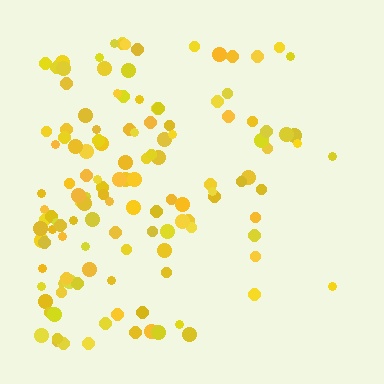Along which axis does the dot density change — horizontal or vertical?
Horizontal.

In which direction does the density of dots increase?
From right to left, with the left side densest.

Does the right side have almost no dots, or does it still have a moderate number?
Still a moderate number, just noticeably fewer than the left.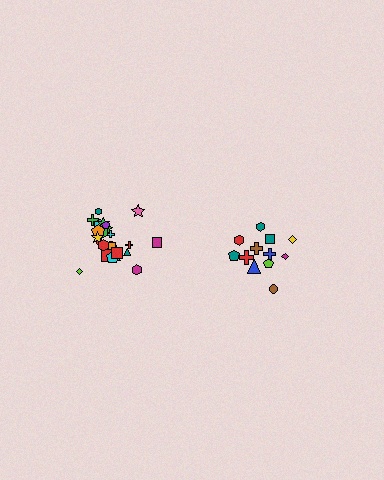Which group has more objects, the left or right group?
The left group.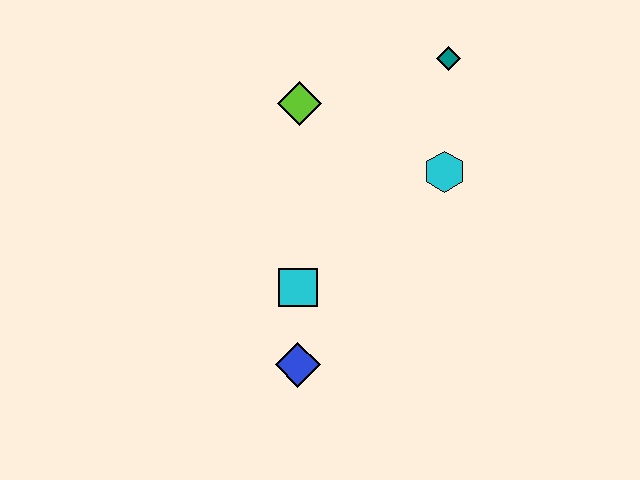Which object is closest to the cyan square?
The blue diamond is closest to the cyan square.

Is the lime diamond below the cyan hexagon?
No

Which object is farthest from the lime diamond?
The blue diamond is farthest from the lime diamond.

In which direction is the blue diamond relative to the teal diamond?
The blue diamond is below the teal diamond.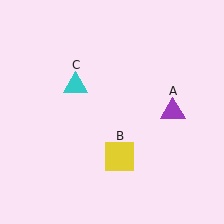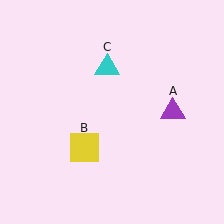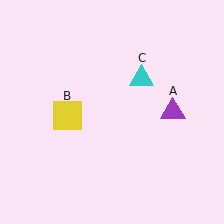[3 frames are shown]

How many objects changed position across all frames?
2 objects changed position: yellow square (object B), cyan triangle (object C).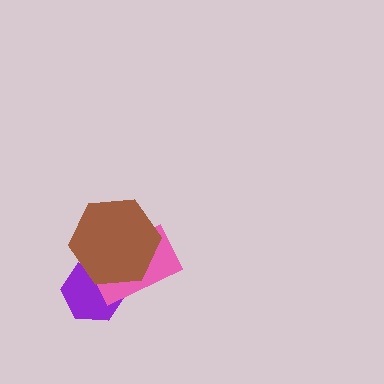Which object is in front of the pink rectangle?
The brown hexagon is in front of the pink rectangle.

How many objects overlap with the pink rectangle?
2 objects overlap with the pink rectangle.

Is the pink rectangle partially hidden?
Yes, it is partially covered by another shape.